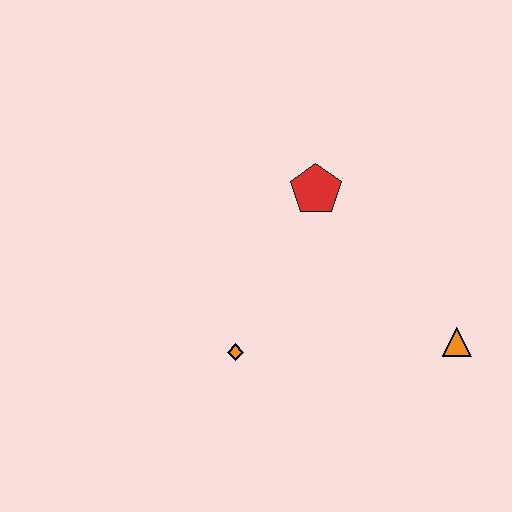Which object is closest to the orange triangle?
The red pentagon is closest to the orange triangle.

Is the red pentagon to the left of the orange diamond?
No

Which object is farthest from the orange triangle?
The orange diamond is farthest from the orange triangle.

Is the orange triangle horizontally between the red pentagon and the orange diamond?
No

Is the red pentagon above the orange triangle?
Yes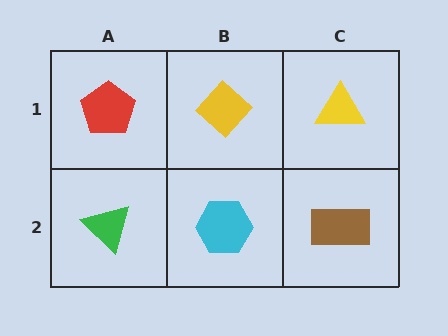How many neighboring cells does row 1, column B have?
3.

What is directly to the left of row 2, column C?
A cyan hexagon.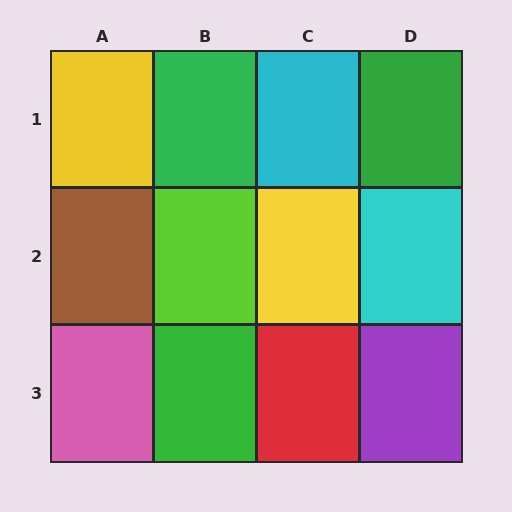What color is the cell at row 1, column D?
Green.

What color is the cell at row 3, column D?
Purple.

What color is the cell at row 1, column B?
Green.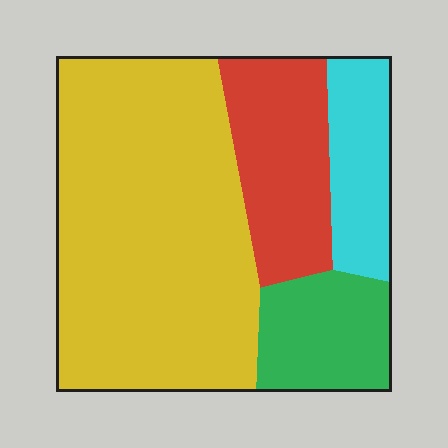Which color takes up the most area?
Yellow, at roughly 55%.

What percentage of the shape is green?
Green takes up about one eighth (1/8) of the shape.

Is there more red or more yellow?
Yellow.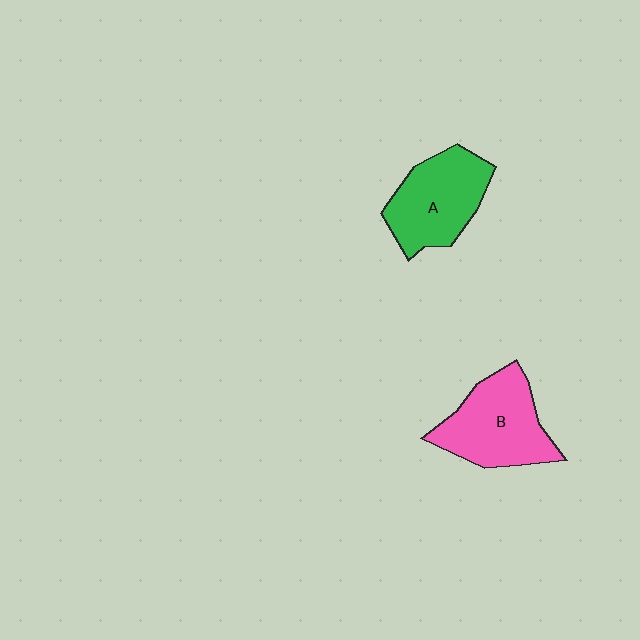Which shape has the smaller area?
Shape A (green).